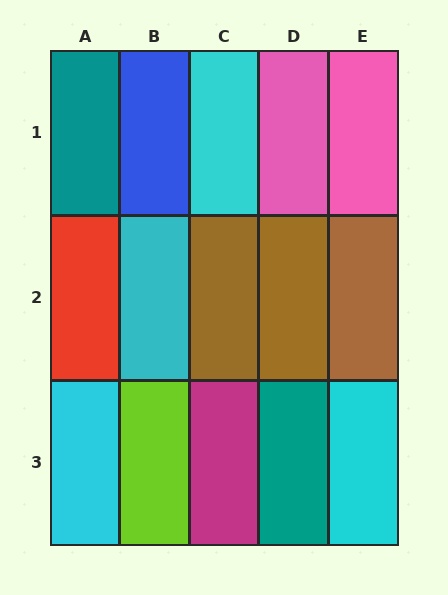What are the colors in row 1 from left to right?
Teal, blue, cyan, pink, pink.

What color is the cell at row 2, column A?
Red.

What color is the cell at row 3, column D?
Teal.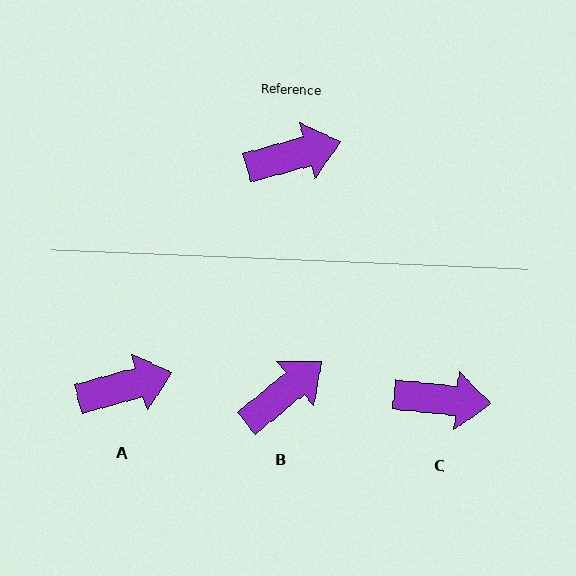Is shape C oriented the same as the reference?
No, it is off by about 21 degrees.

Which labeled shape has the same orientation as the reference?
A.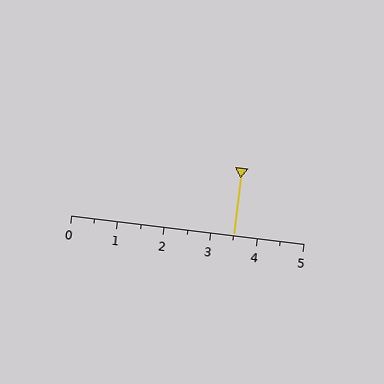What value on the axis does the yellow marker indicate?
The marker indicates approximately 3.5.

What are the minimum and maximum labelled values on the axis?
The axis runs from 0 to 5.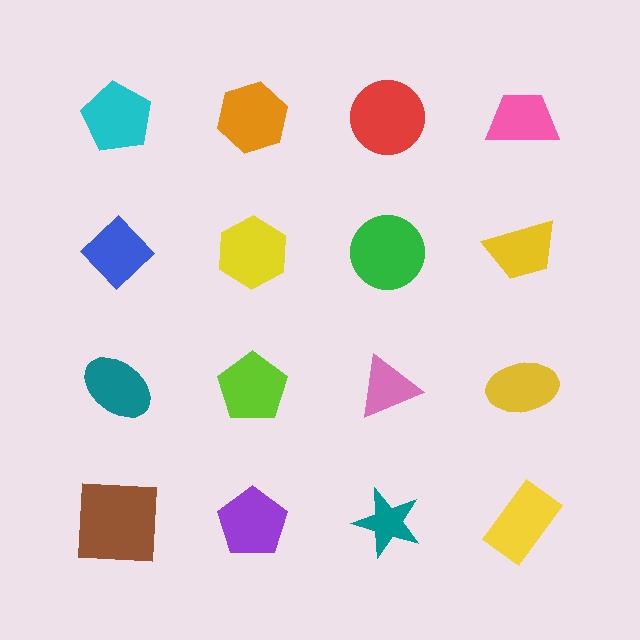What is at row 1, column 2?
An orange hexagon.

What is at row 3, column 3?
A pink triangle.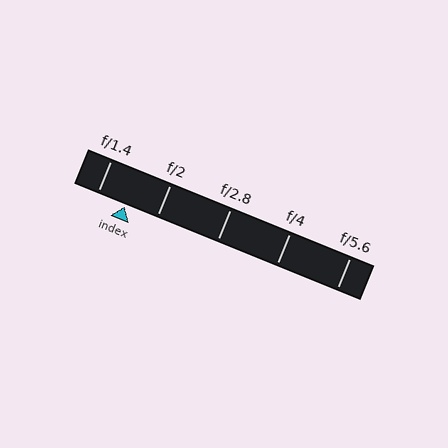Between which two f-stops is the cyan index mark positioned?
The index mark is between f/1.4 and f/2.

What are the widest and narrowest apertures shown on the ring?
The widest aperture shown is f/1.4 and the narrowest is f/5.6.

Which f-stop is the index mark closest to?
The index mark is closest to f/1.4.